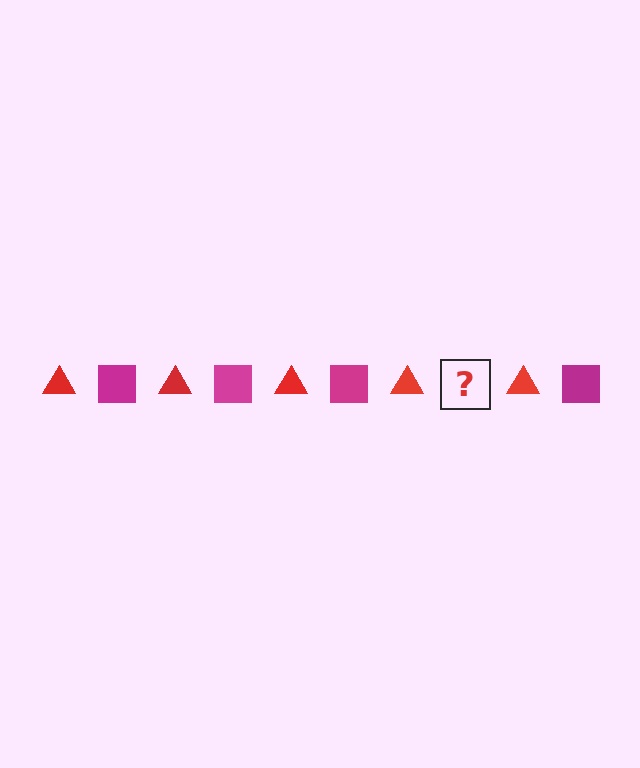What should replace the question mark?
The question mark should be replaced with a magenta square.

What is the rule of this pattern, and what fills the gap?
The rule is that the pattern alternates between red triangle and magenta square. The gap should be filled with a magenta square.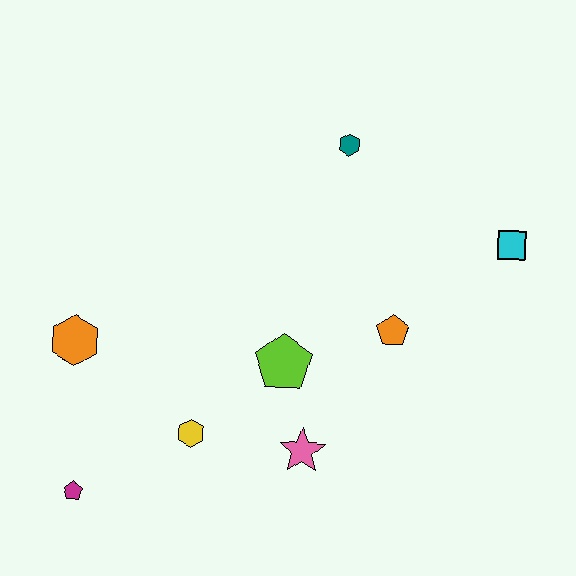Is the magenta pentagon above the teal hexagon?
No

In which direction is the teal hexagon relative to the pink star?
The teal hexagon is above the pink star.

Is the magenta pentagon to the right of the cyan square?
No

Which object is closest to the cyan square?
The orange pentagon is closest to the cyan square.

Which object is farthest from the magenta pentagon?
The cyan square is farthest from the magenta pentagon.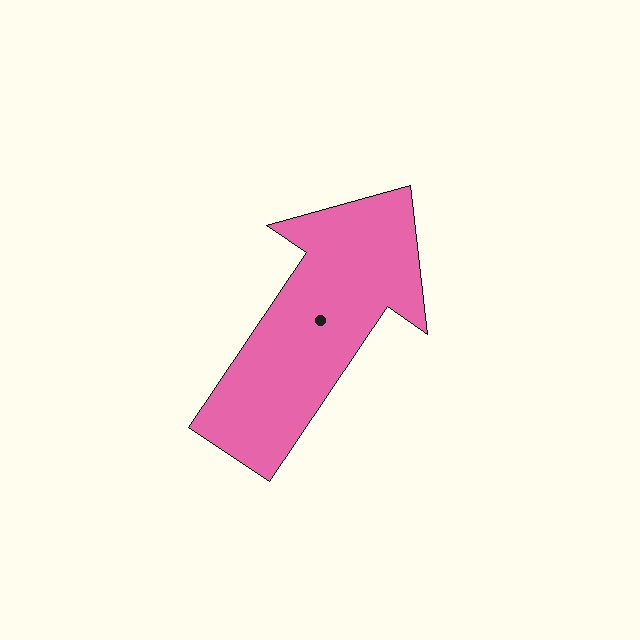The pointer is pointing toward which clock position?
Roughly 1 o'clock.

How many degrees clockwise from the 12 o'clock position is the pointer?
Approximately 34 degrees.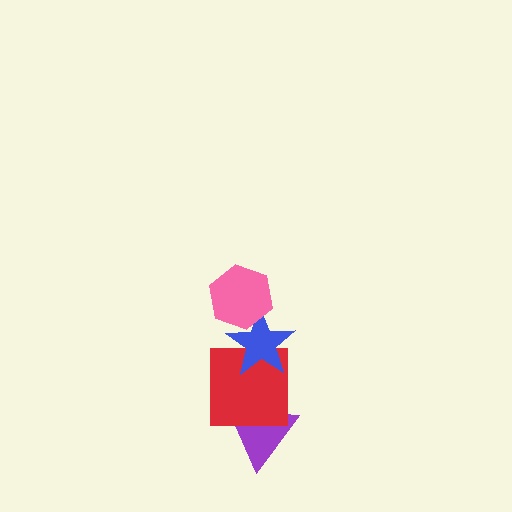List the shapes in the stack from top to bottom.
From top to bottom: the pink hexagon, the blue star, the red square, the purple triangle.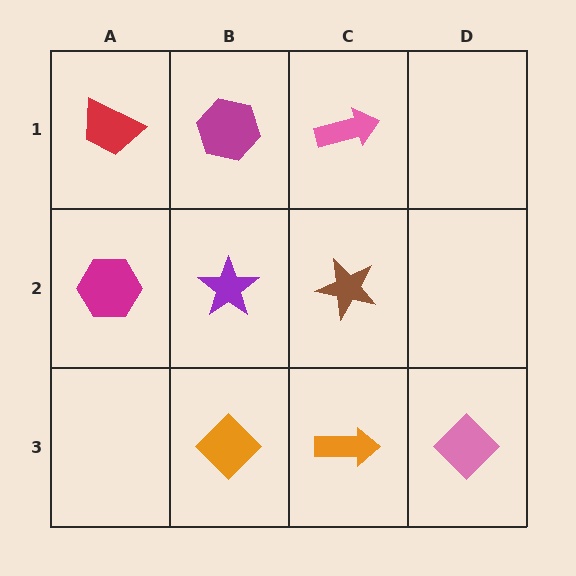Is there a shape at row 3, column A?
No, that cell is empty.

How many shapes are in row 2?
3 shapes.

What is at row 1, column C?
A pink arrow.